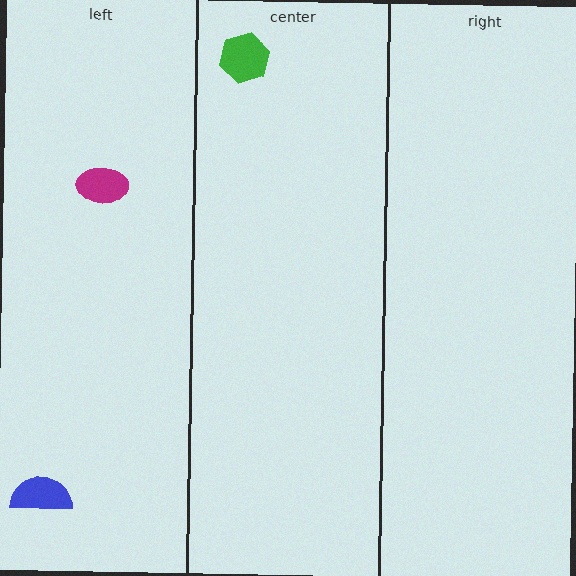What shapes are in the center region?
The green hexagon.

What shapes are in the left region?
The magenta ellipse, the blue semicircle.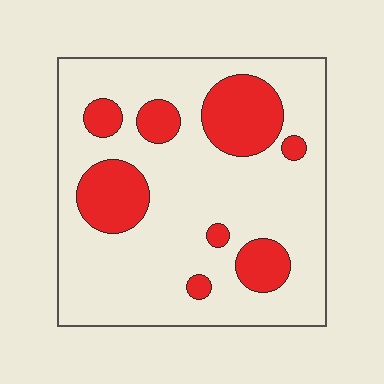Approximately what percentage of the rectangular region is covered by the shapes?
Approximately 25%.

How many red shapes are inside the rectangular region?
8.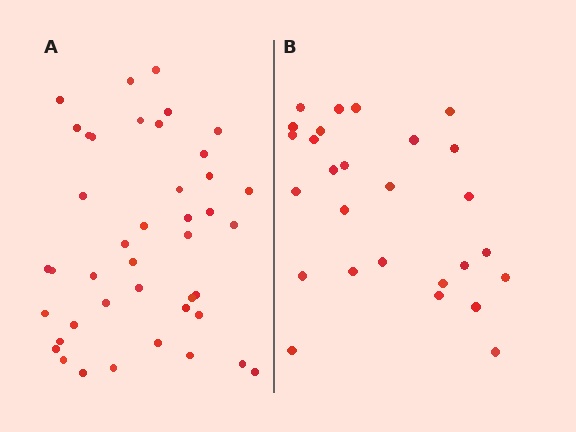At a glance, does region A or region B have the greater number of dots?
Region A (the left region) has more dots.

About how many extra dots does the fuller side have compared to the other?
Region A has approximately 15 more dots than region B.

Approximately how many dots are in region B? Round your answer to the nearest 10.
About 30 dots. (The exact count is 27, which rounds to 30.)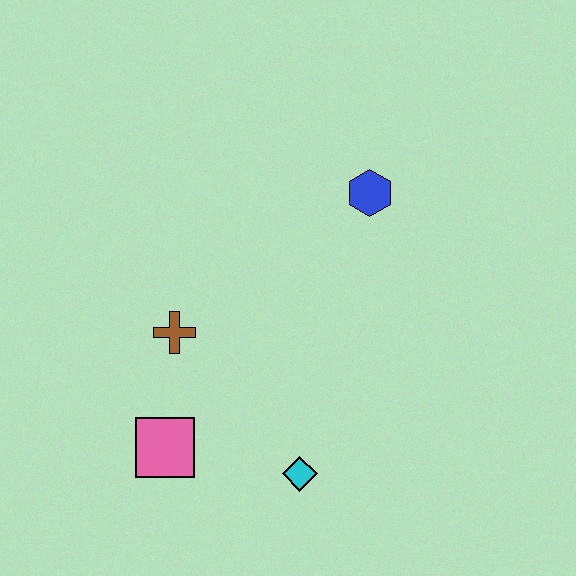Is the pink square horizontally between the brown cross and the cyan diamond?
No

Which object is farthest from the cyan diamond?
The blue hexagon is farthest from the cyan diamond.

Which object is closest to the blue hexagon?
The brown cross is closest to the blue hexagon.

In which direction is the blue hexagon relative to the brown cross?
The blue hexagon is to the right of the brown cross.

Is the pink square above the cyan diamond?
Yes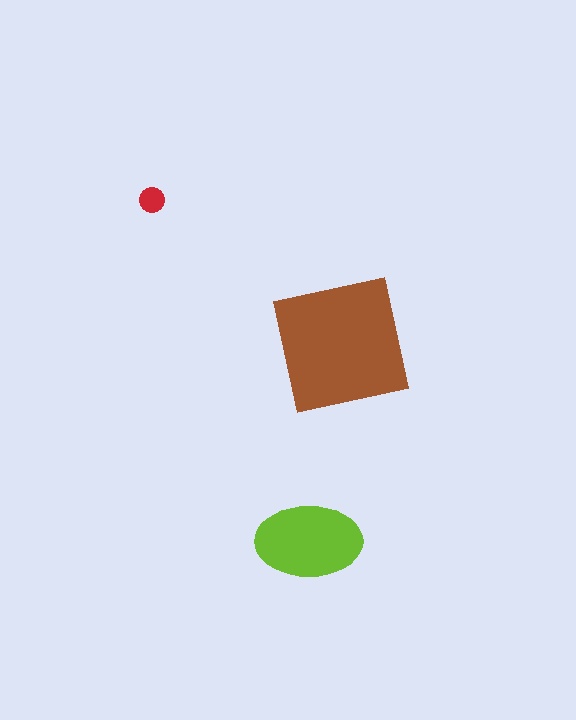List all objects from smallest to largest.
The red circle, the lime ellipse, the brown square.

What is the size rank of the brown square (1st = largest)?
1st.